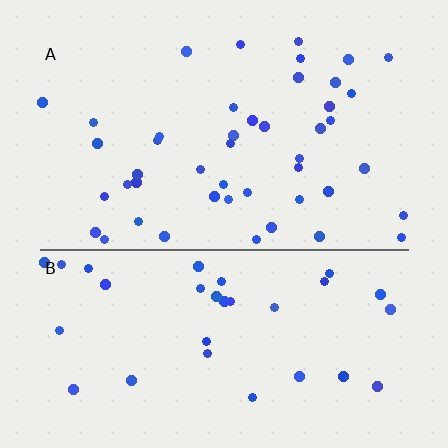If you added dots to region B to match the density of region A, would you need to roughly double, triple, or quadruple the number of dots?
Approximately double.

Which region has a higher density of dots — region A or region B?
A (the top).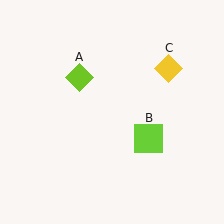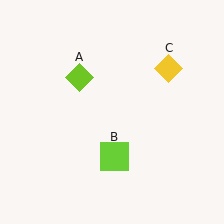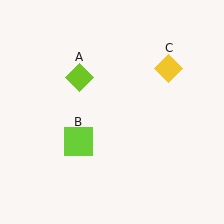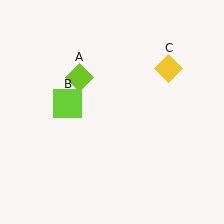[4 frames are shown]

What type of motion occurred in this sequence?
The lime square (object B) rotated clockwise around the center of the scene.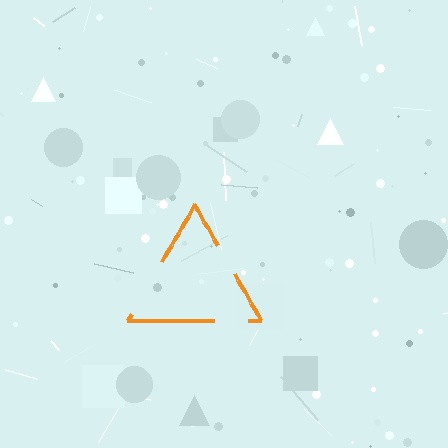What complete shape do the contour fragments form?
The contour fragments form a triangle.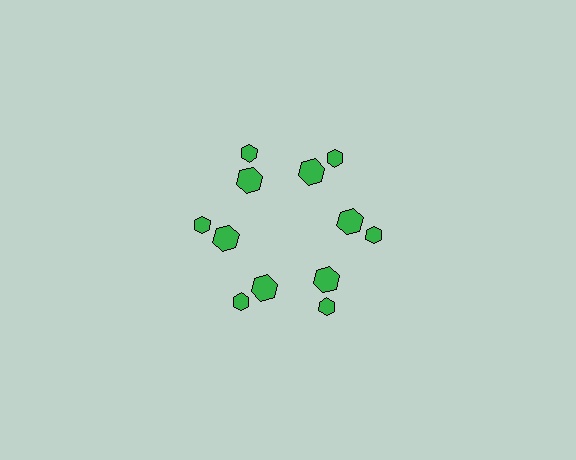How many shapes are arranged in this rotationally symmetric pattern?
There are 12 shapes, arranged in 6 groups of 2.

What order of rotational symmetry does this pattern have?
This pattern has 6-fold rotational symmetry.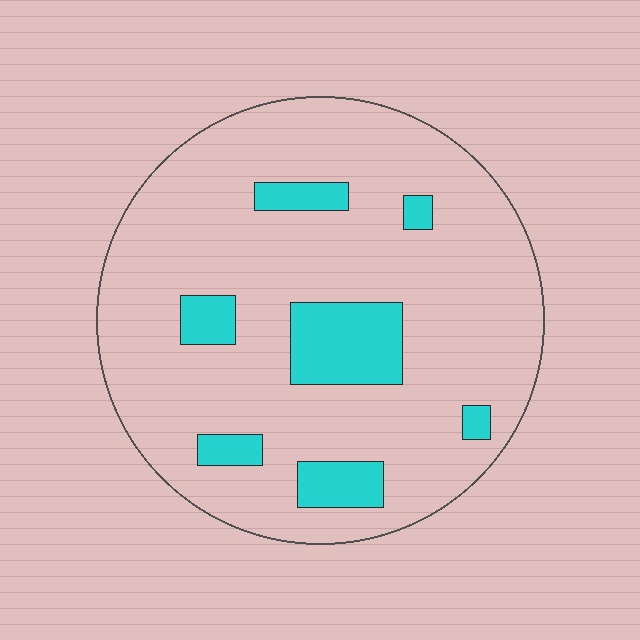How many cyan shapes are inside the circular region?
7.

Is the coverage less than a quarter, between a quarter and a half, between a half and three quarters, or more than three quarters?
Less than a quarter.